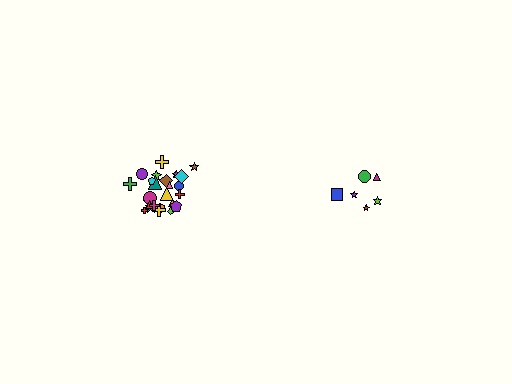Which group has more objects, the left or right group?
The left group.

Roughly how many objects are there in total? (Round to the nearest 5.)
Roughly 30 objects in total.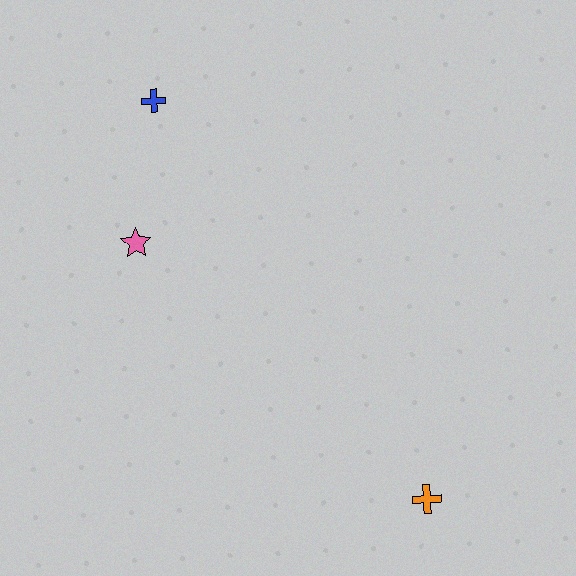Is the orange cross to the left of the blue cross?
No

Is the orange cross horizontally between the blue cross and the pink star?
No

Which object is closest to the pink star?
The blue cross is closest to the pink star.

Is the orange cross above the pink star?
No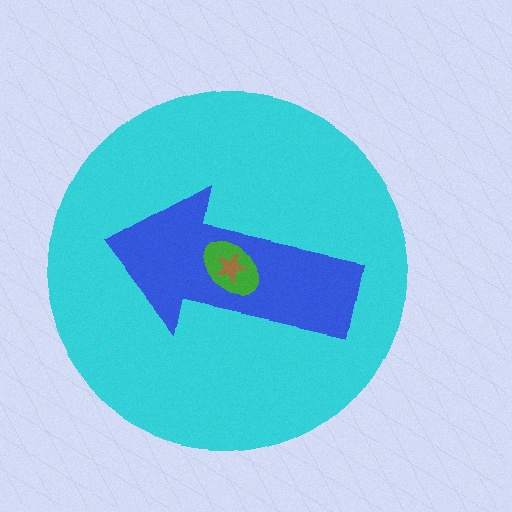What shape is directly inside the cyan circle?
The blue arrow.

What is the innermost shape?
The brown star.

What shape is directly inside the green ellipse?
The brown star.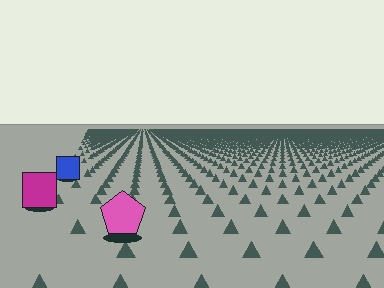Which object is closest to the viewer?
The pink pentagon is closest. The texture marks near it are larger and more spread out.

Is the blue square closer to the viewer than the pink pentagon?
No. The pink pentagon is closer — you can tell from the texture gradient: the ground texture is coarser near it.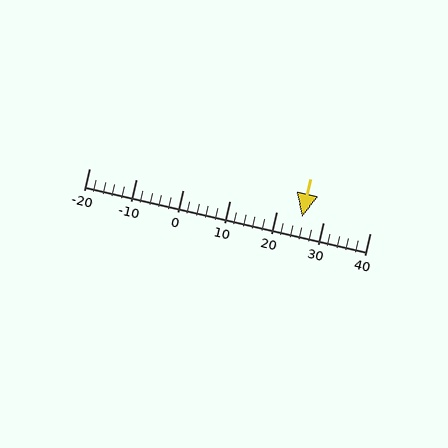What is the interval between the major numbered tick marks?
The major tick marks are spaced 10 units apart.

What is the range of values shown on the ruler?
The ruler shows values from -20 to 40.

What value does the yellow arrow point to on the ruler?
The yellow arrow points to approximately 26.